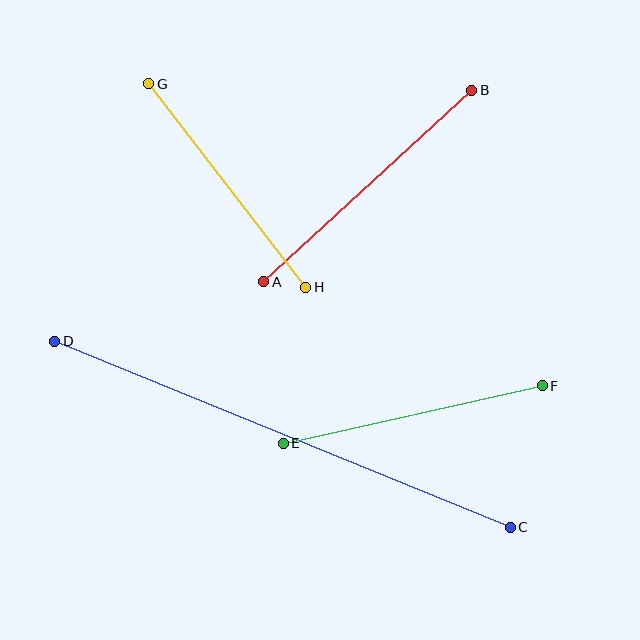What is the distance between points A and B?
The distance is approximately 283 pixels.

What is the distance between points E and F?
The distance is approximately 265 pixels.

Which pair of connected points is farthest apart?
Points C and D are farthest apart.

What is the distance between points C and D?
The distance is approximately 492 pixels.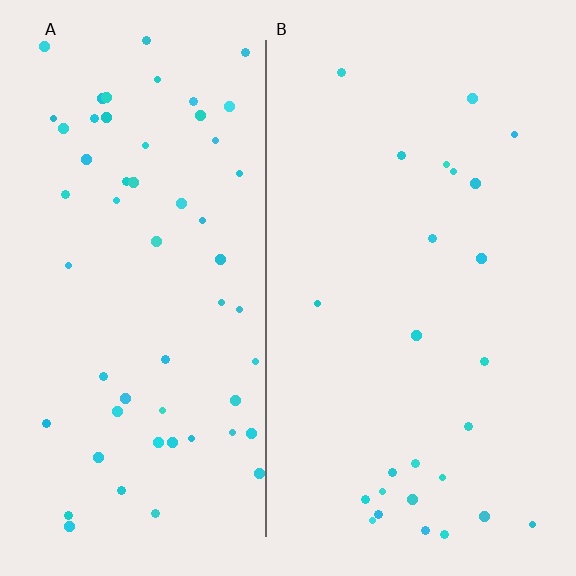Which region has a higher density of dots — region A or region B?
A (the left).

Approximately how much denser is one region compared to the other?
Approximately 2.3× — region A over region B.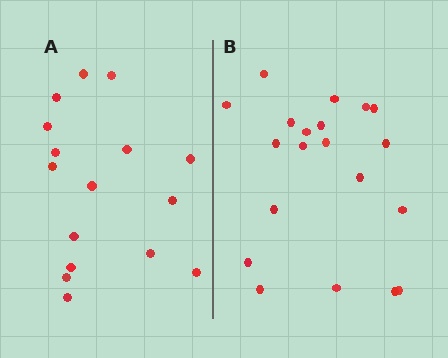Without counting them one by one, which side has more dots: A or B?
Region B (the right region) has more dots.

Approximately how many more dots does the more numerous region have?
Region B has about 4 more dots than region A.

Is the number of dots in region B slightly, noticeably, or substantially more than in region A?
Region B has noticeably more, but not dramatically so. The ratio is roughly 1.2 to 1.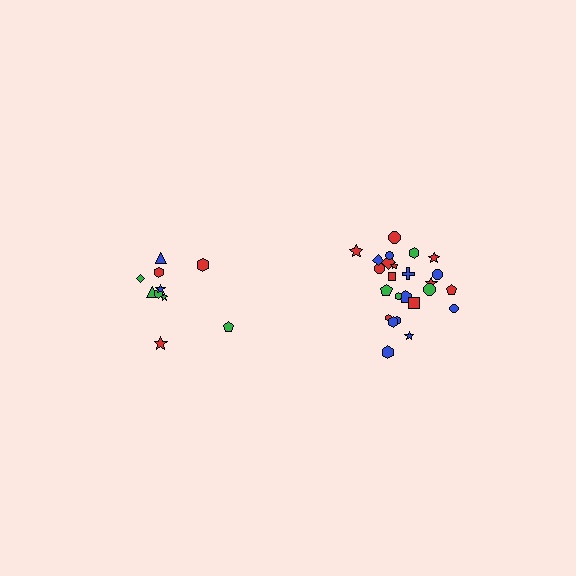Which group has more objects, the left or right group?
The right group.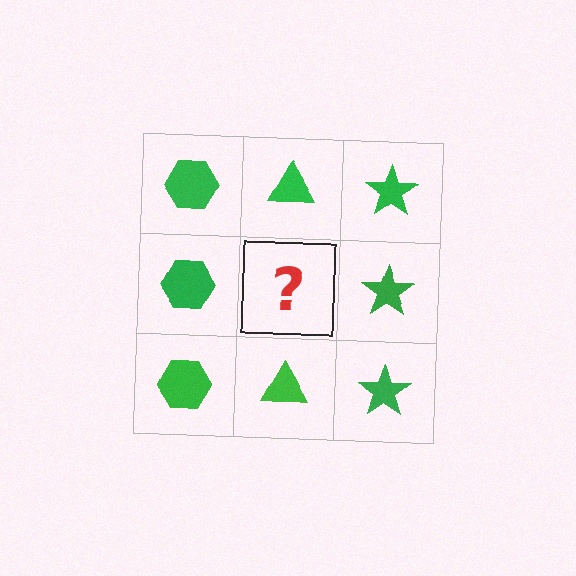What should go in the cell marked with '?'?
The missing cell should contain a green triangle.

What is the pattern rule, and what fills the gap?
The rule is that each column has a consistent shape. The gap should be filled with a green triangle.